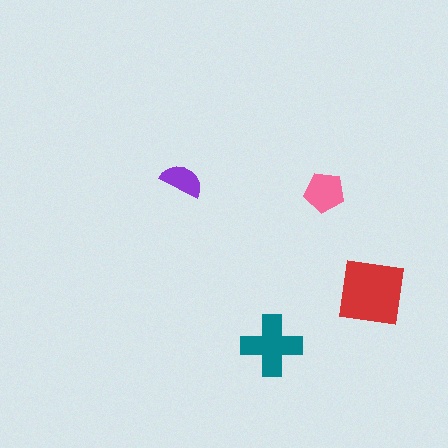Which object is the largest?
The red square.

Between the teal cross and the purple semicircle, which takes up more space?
The teal cross.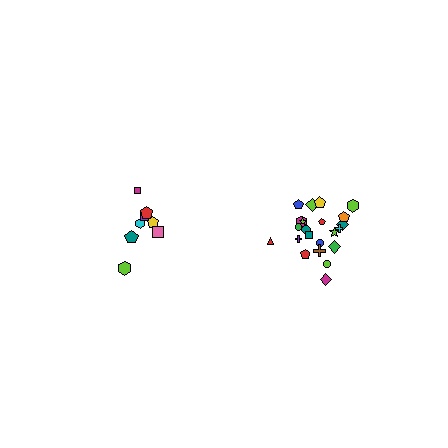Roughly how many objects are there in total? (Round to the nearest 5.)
Roughly 30 objects in total.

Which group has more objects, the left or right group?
The right group.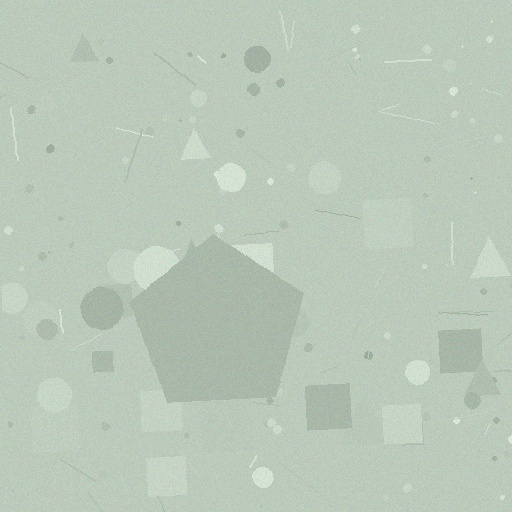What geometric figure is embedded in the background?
A pentagon is embedded in the background.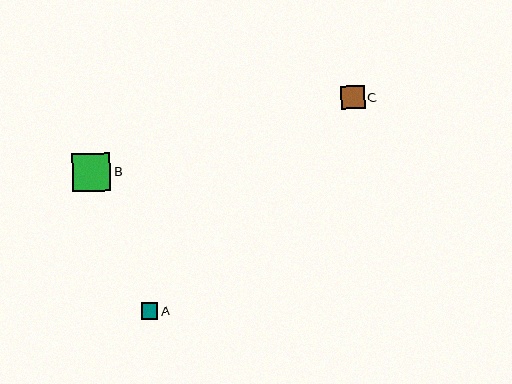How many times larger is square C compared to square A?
Square C is approximately 1.4 times the size of square A.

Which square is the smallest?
Square A is the smallest with a size of approximately 17 pixels.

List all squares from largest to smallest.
From largest to smallest: B, C, A.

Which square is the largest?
Square B is the largest with a size of approximately 38 pixels.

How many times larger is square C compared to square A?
Square C is approximately 1.4 times the size of square A.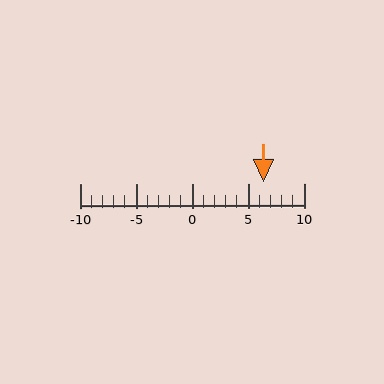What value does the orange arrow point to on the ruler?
The orange arrow points to approximately 6.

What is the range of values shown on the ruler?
The ruler shows values from -10 to 10.